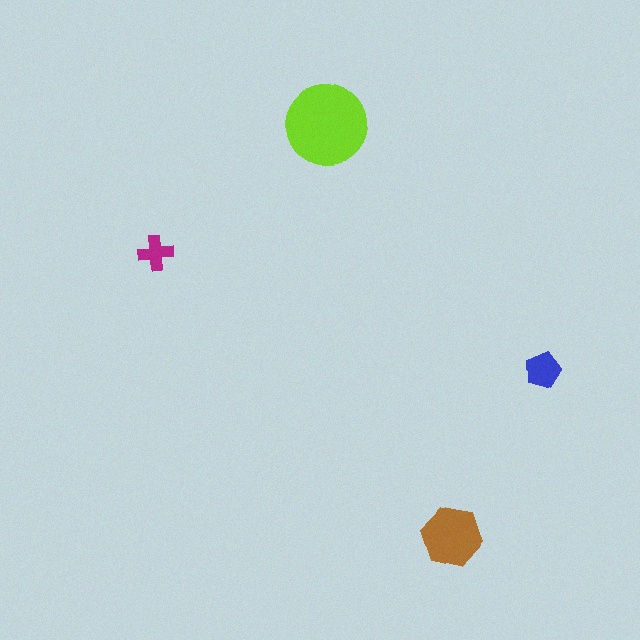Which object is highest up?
The lime circle is topmost.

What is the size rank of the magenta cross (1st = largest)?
4th.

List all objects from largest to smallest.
The lime circle, the brown hexagon, the blue pentagon, the magenta cross.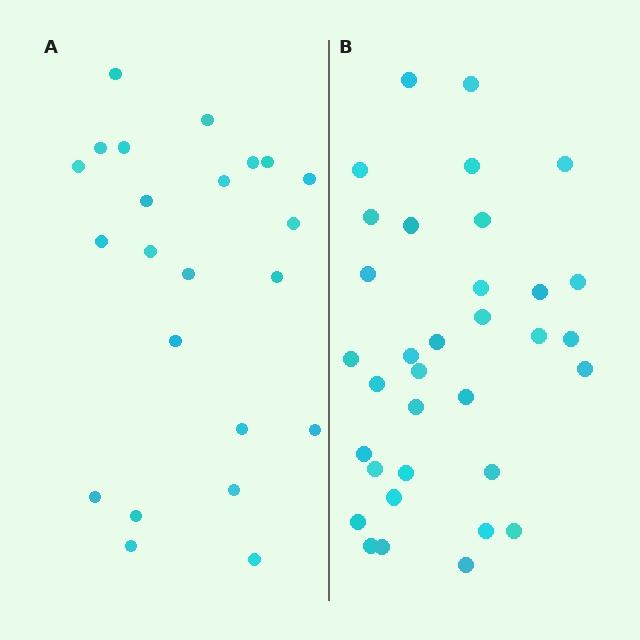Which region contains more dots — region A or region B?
Region B (the right region) has more dots.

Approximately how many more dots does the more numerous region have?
Region B has roughly 12 or so more dots than region A.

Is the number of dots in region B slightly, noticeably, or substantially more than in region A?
Region B has substantially more. The ratio is roughly 1.5 to 1.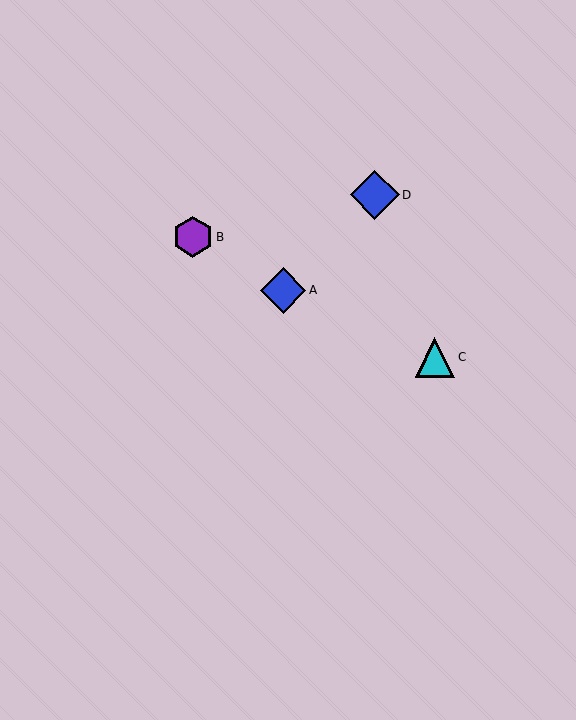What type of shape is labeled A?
Shape A is a blue diamond.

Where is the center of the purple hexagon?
The center of the purple hexagon is at (193, 237).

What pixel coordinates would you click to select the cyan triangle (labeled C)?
Click at (435, 357) to select the cyan triangle C.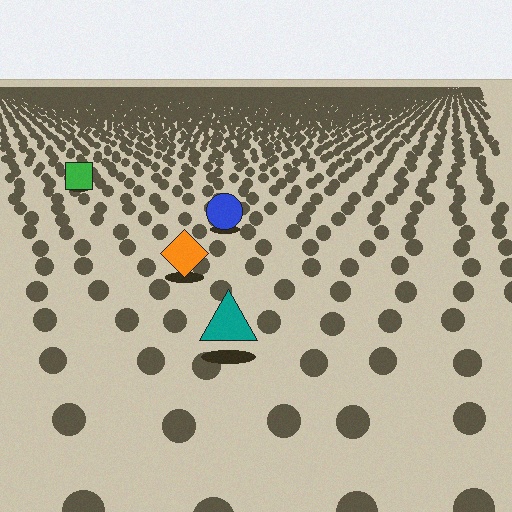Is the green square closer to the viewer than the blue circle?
No. The blue circle is closer — you can tell from the texture gradient: the ground texture is coarser near it.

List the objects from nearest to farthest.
From nearest to farthest: the teal triangle, the orange diamond, the blue circle, the green square.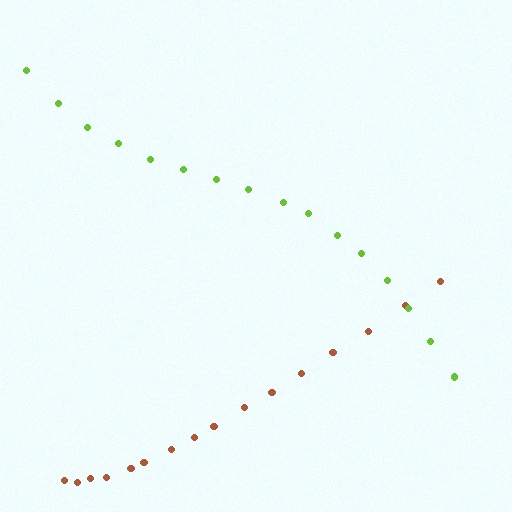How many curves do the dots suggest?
There are 2 distinct paths.